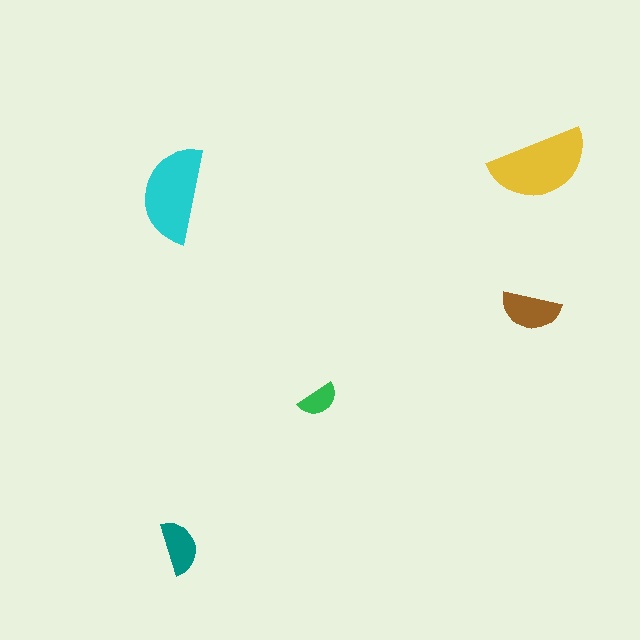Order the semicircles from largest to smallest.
the yellow one, the cyan one, the brown one, the teal one, the green one.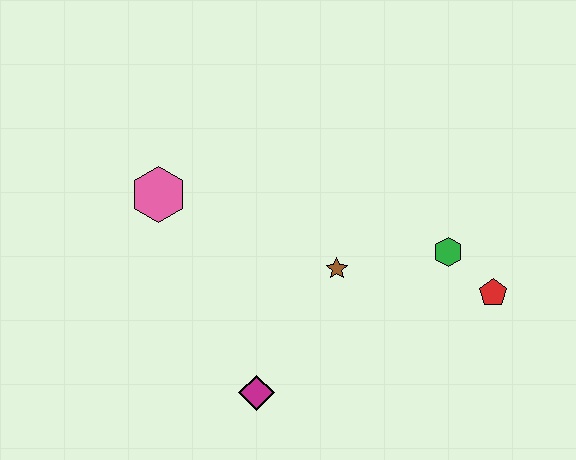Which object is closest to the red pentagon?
The green hexagon is closest to the red pentagon.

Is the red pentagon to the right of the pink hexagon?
Yes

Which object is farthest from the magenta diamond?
The red pentagon is farthest from the magenta diamond.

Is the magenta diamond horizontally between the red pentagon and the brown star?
No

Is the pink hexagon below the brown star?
No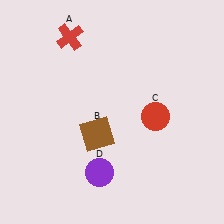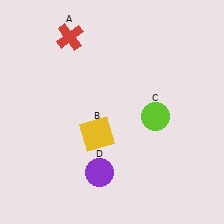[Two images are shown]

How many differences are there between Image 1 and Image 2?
There are 2 differences between the two images.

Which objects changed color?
B changed from brown to yellow. C changed from red to lime.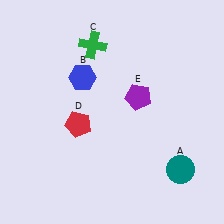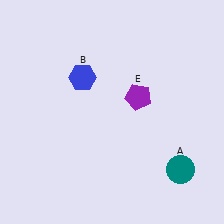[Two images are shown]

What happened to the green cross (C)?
The green cross (C) was removed in Image 2. It was in the top-left area of Image 1.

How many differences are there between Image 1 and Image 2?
There are 2 differences between the two images.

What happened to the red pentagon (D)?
The red pentagon (D) was removed in Image 2. It was in the bottom-left area of Image 1.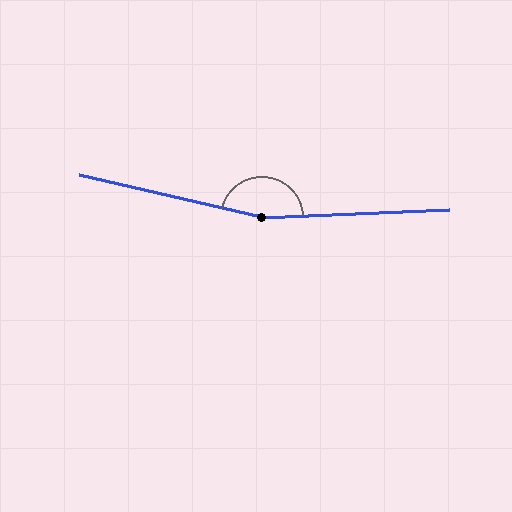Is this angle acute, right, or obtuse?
It is obtuse.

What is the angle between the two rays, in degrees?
Approximately 165 degrees.